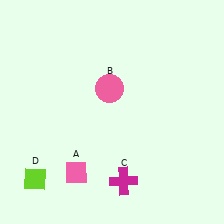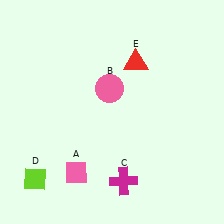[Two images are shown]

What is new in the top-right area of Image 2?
A red triangle (E) was added in the top-right area of Image 2.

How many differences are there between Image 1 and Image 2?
There is 1 difference between the two images.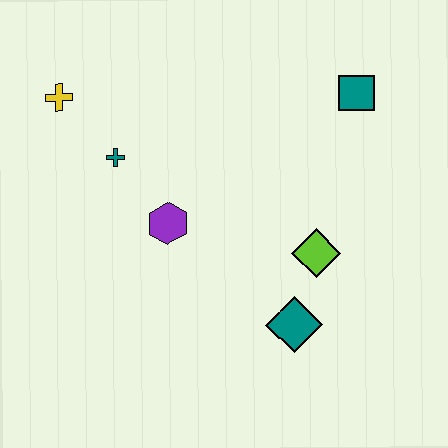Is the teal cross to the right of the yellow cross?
Yes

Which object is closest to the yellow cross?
The teal cross is closest to the yellow cross.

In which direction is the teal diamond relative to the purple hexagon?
The teal diamond is to the right of the purple hexagon.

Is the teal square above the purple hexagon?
Yes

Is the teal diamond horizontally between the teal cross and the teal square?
Yes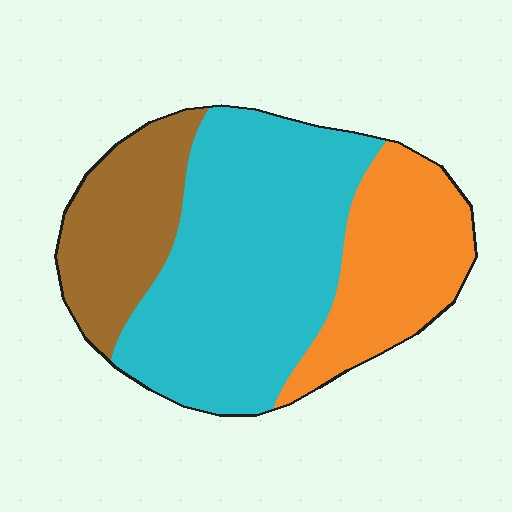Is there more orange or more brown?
Orange.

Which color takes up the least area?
Brown, at roughly 20%.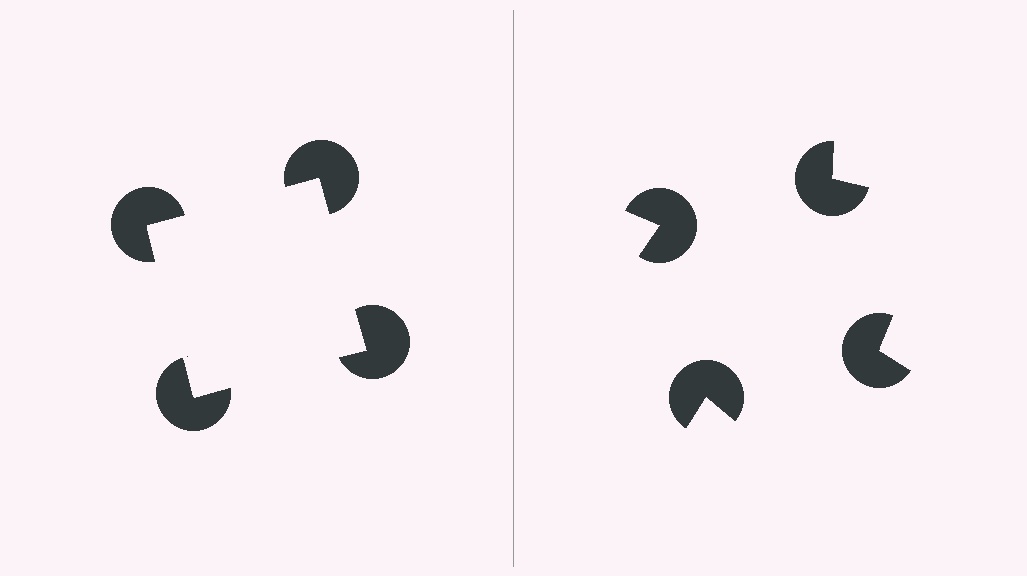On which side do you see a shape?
An illusory square appears on the left side. On the right side the wedge cuts are rotated, so no coherent shape forms.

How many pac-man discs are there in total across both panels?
8 — 4 on each side.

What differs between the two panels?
The pac-man discs are positioned identically on both sides; only the wedge orientations differ. On the left they align to a square; on the right they are misaligned.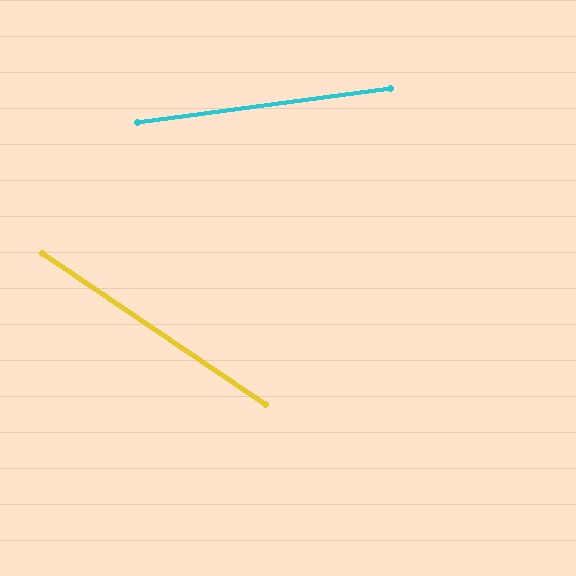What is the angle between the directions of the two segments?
Approximately 42 degrees.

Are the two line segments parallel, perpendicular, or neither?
Neither parallel nor perpendicular — they differ by about 42°.